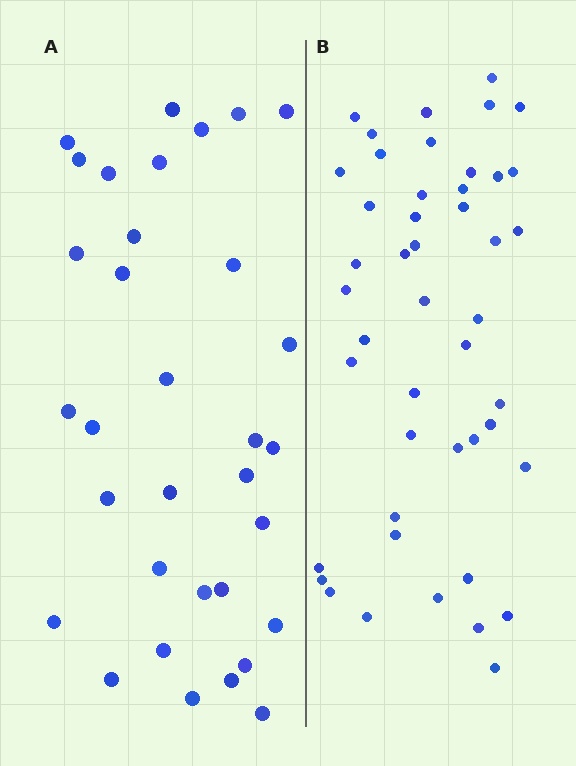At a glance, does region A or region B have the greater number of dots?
Region B (the right region) has more dots.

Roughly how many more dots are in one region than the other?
Region B has approximately 15 more dots than region A.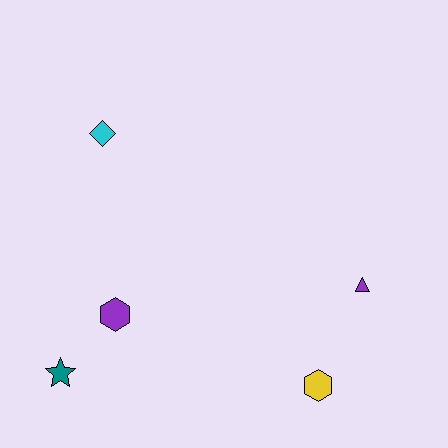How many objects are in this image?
There are 5 objects.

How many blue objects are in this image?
There are no blue objects.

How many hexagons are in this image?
There are 2 hexagons.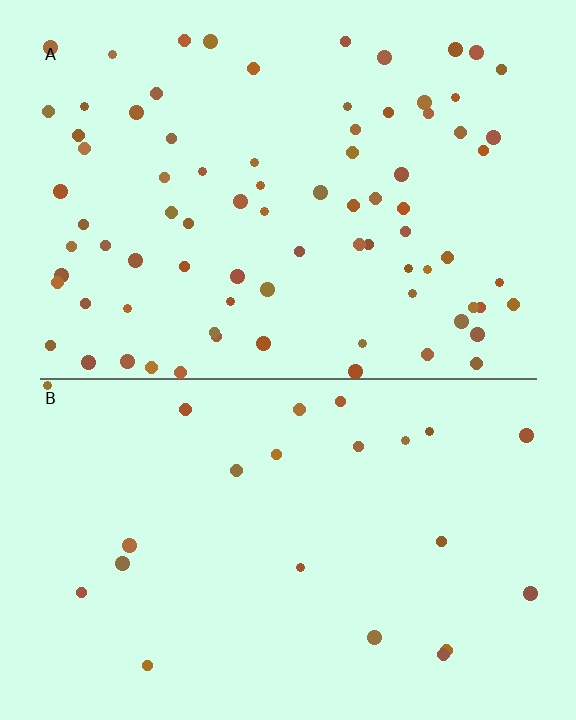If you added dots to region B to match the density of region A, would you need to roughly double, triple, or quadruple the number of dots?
Approximately quadruple.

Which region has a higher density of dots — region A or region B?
A (the top).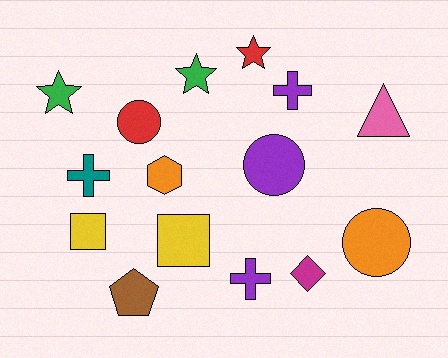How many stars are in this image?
There are 3 stars.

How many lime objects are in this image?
There are no lime objects.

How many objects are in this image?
There are 15 objects.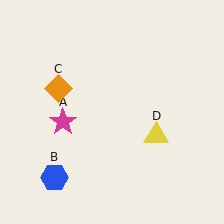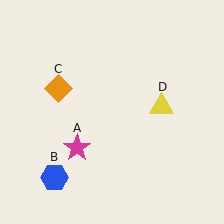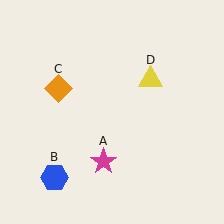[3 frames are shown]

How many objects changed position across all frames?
2 objects changed position: magenta star (object A), yellow triangle (object D).